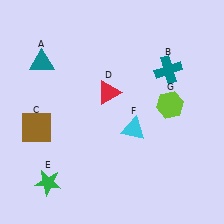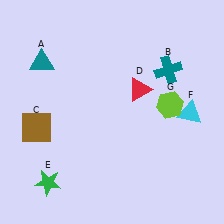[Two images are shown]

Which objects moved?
The objects that moved are: the red triangle (D), the cyan triangle (F).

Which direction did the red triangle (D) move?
The red triangle (D) moved right.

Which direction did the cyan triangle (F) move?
The cyan triangle (F) moved right.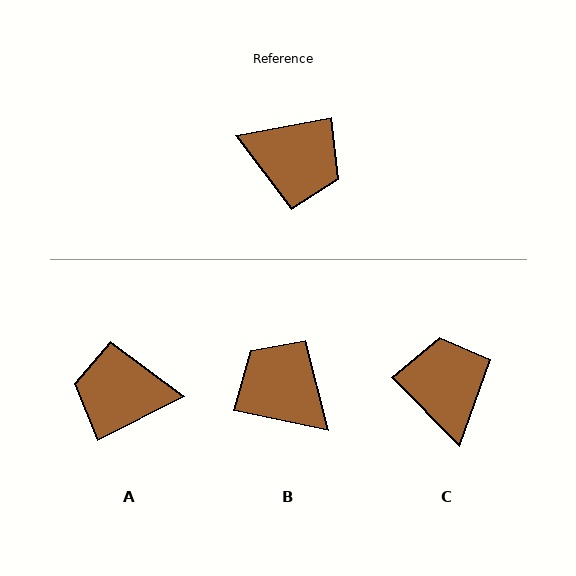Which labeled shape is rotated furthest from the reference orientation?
A, about 164 degrees away.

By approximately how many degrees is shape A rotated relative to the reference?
Approximately 164 degrees clockwise.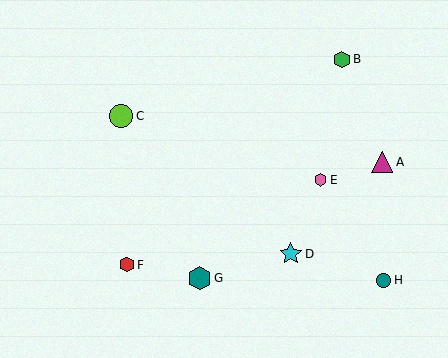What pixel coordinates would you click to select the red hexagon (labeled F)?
Click at (127, 265) to select the red hexagon F.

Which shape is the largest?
The teal hexagon (labeled G) is the largest.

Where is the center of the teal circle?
The center of the teal circle is at (384, 280).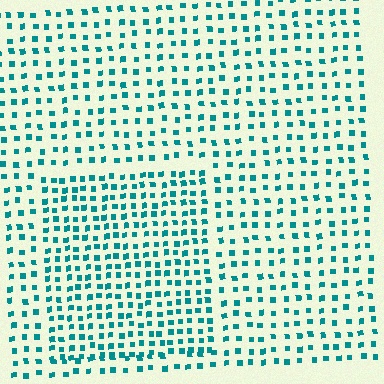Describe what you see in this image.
The image contains small teal elements arranged at two different densities. A rectangle-shaped region is visible where the elements are more densely packed than the surrounding area.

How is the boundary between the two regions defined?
The boundary is defined by a change in element density (approximately 1.6x ratio). All elements are the same color, size, and shape.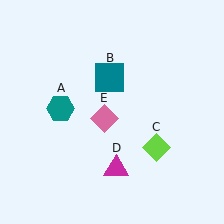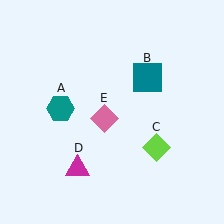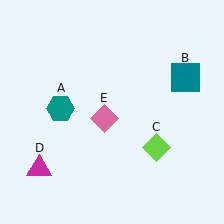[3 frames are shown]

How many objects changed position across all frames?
2 objects changed position: teal square (object B), magenta triangle (object D).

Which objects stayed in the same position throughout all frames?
Teal hexagon (object A) and lime diamond (object C) and pink diamond (object E) remained stationary.